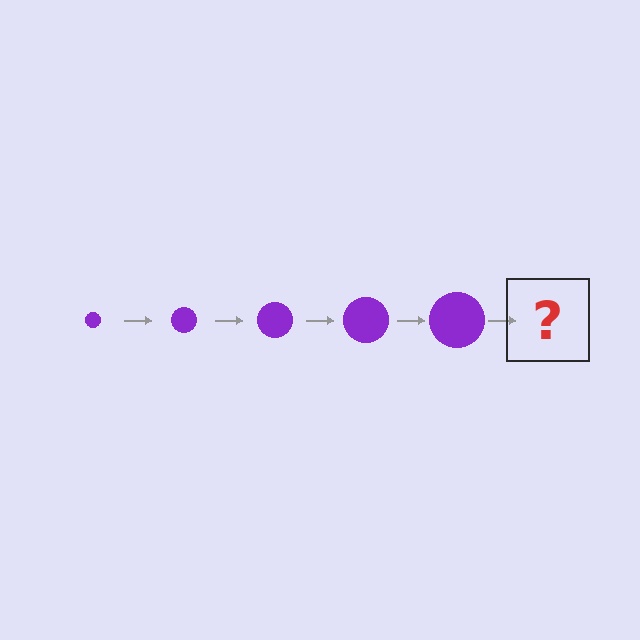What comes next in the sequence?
The next element should be a purple circle, larger than the previous one.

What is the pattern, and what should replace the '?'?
The pattern is that the circle gets progressively larger each step. The '?' should be a purple circle, larger than the previous one.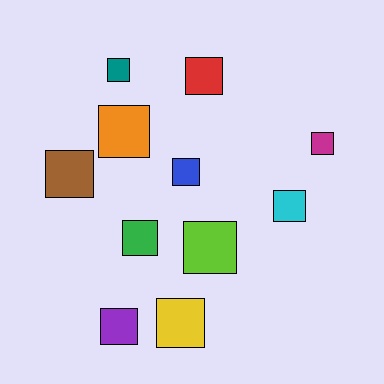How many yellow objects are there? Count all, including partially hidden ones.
There is 1 yellow object.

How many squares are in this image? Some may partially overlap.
There are 11 squares.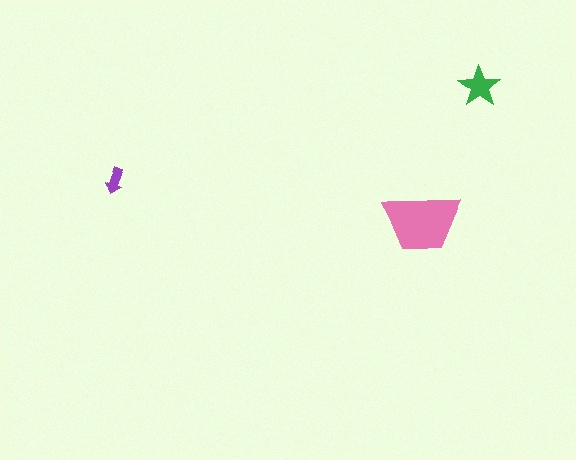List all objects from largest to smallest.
The pink trapezoid, the green star, the purple arrow.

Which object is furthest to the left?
The purple arrow is leftmost.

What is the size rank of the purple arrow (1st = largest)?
3rd.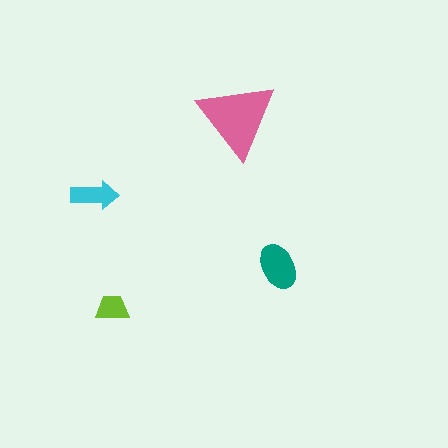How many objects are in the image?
There are 4 objects in the image.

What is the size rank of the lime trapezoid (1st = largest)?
4th.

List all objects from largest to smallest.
The pink triangle, the teal ellipse, the cyan arrow, the lime trapezoid.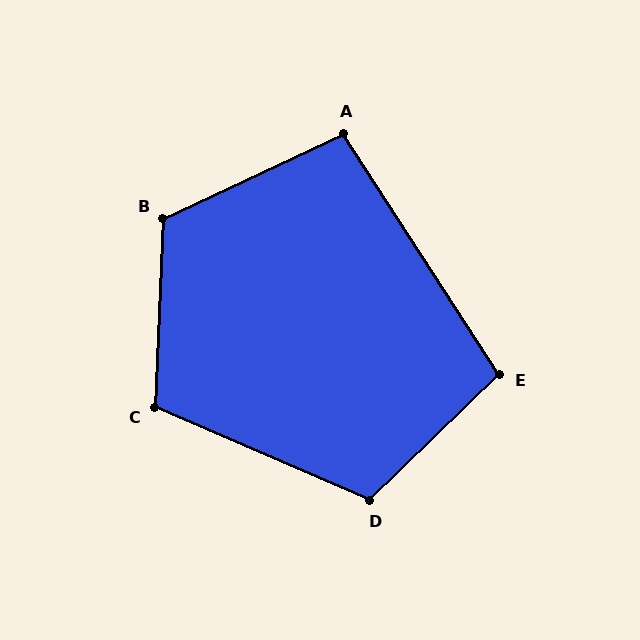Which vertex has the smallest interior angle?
A, at approximately 98 degrees.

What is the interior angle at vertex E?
Approximately 101 degrees (obtuse).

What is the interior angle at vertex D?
Approximately 112 degrees (obtuse).